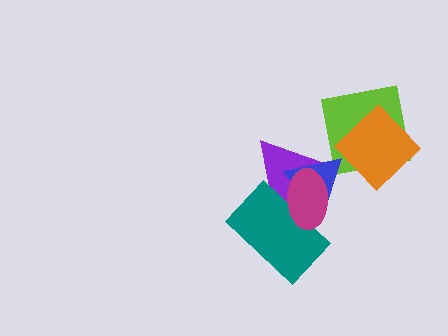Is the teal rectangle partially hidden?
Yes, it is partially covered by another shape.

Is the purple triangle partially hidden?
Yes, it is partially covered by another shape.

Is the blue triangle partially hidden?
Yes, it is partially covered by another shape.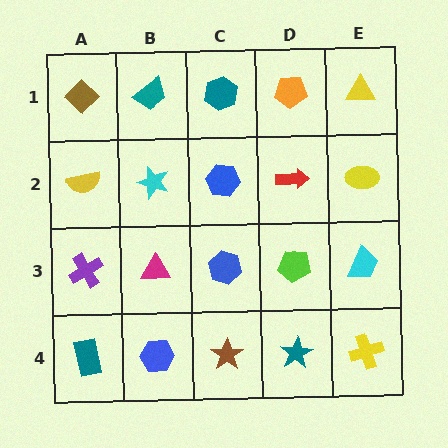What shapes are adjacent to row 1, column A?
A yellow semicircle (row 2, column A), a teal trapezoid (row 1, column B).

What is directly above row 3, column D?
A red arrow.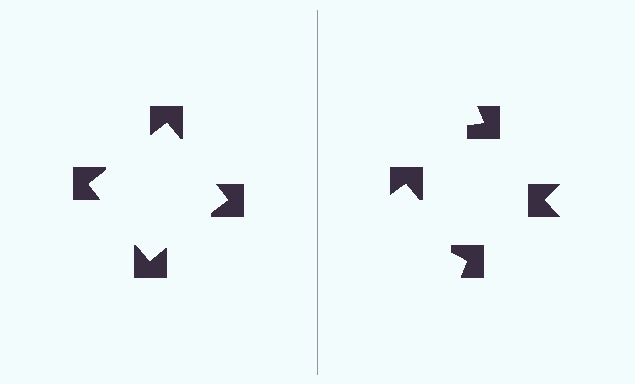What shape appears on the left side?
An illusory square.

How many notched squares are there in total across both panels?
8 — 4 on each side.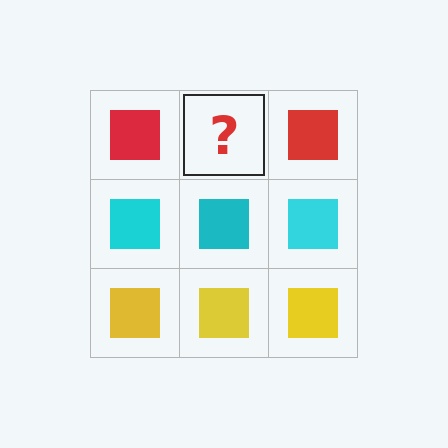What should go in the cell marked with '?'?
The missing cell should contain a red square.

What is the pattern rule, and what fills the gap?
The rule is that each row has a consistent color. The gap should be filled with a red square.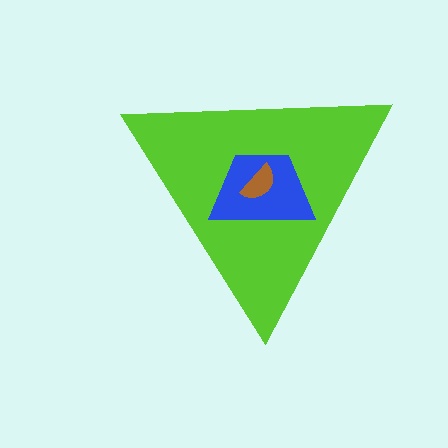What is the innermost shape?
The brown semicircle.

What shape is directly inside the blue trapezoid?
The brown semicircle.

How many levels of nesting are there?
3.